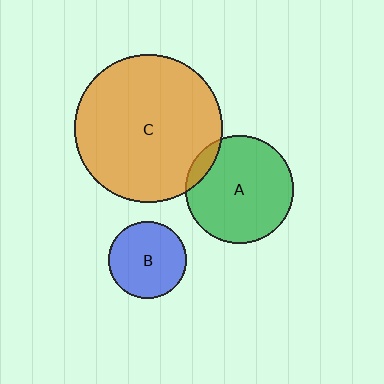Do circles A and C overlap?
Yes.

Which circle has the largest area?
Circle C (orange).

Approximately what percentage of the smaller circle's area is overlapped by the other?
Approximately 10%.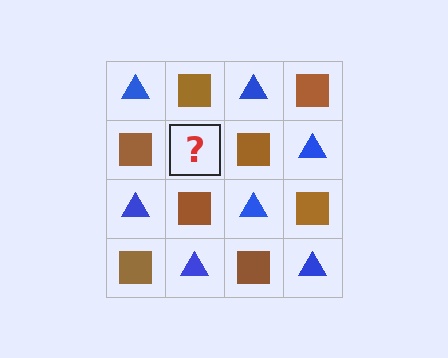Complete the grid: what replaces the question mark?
The question mark should be replaced with a blue triangle.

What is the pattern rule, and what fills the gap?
The rule is that it alternates blue triangle and brown square in a checkerboard pattern. The gap should be filled with a blue triangle.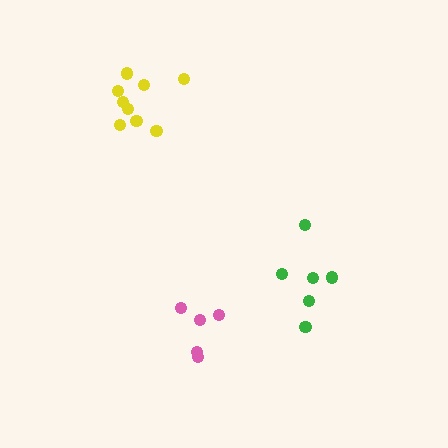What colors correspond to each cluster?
The clusters are colored: green, pink, yellow.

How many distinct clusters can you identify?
There are 3 distinct clusters.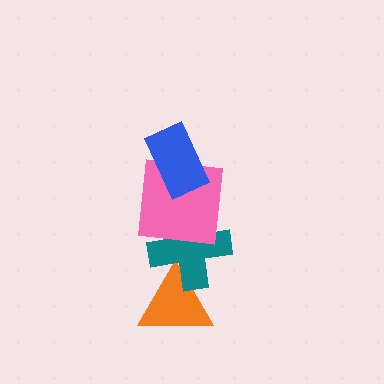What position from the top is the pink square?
The pink square is 2nd from the top.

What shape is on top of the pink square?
The blue rectangle is on top of the pink square.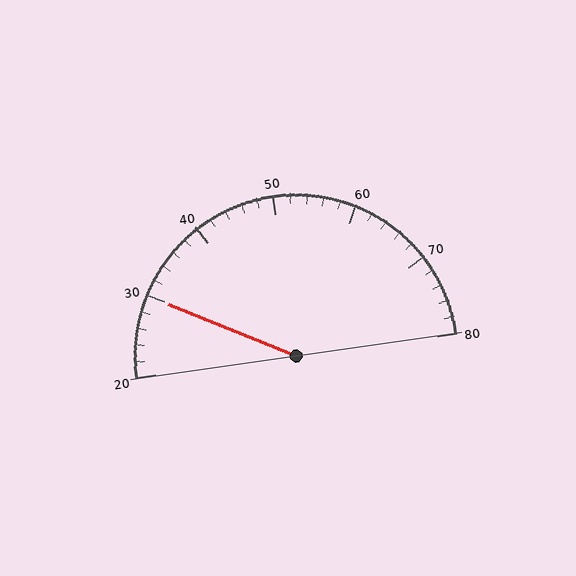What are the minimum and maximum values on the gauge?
The gauge ranges from 20 to 80.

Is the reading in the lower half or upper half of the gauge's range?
The reading is in the lower half of the range (20 to 80).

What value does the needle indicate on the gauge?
The needle indicates approximately 30.